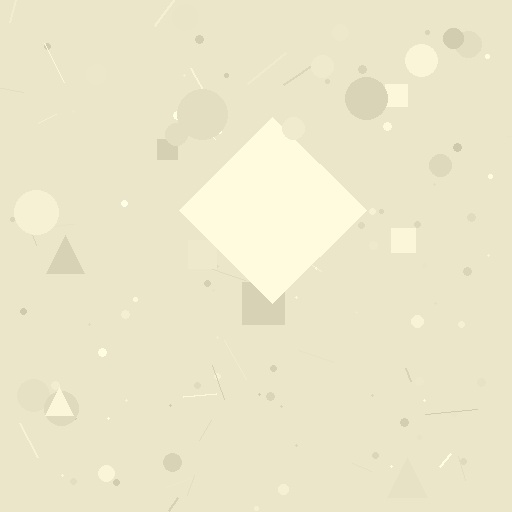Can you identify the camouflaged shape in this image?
The camouflaged shape is a diamond.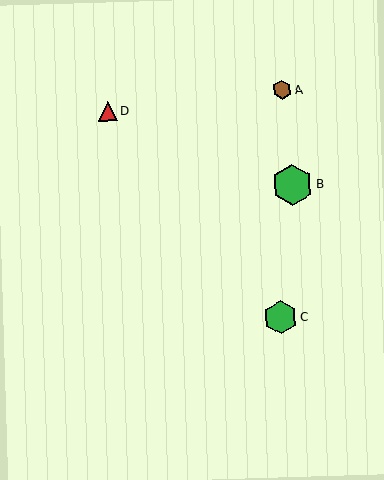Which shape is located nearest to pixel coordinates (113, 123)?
The red triangle (labeled D) at (108, 112) is nearest to that location.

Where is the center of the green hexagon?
The center of the green hexagon is at (281, 317).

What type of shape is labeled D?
Shape D is a red triangle.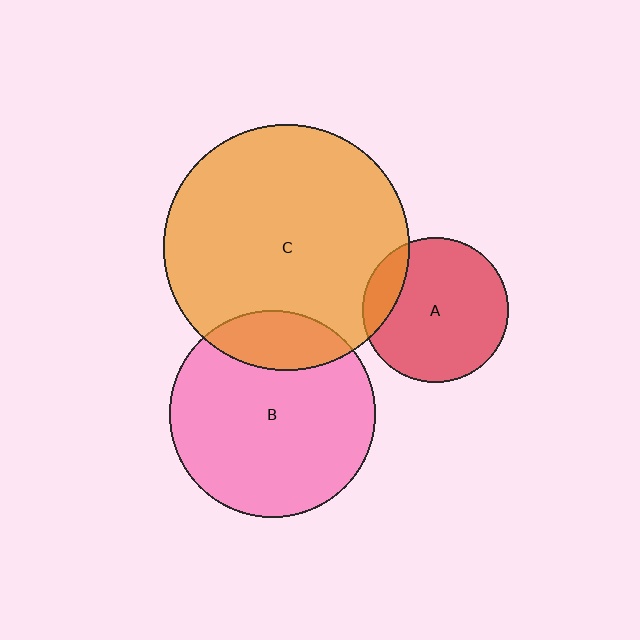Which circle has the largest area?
Circle C (orange).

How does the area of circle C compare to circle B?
Approximately 1.4 times.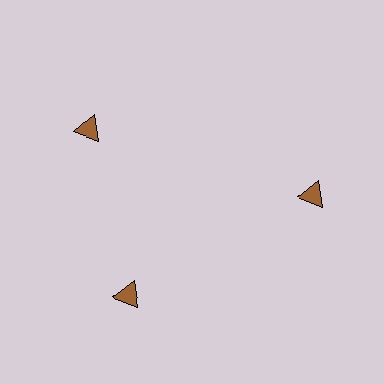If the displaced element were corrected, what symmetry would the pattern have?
It would have 3-fold rotational symmetry — the pattern would map onto itself every 120 degrees.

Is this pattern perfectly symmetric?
No. The 3 brown triangles are arranged in a ring, but one element near the 11 o'clock position is rotated out of alignment along the ring, breaking the 3-fold rotational symmetry.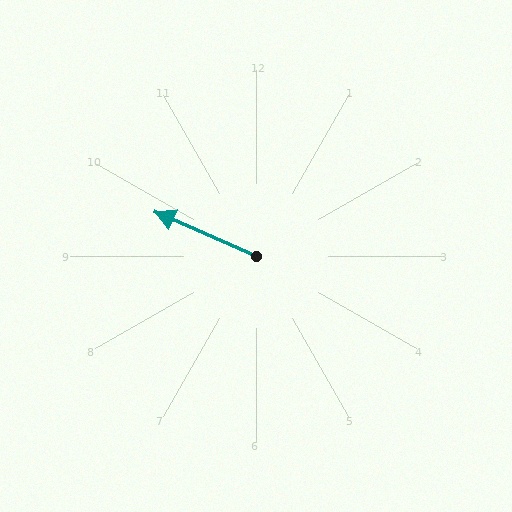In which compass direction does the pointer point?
Northwest.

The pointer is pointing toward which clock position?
Roughly 10 o'clock.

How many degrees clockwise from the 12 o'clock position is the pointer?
Approximately 294 degrees.